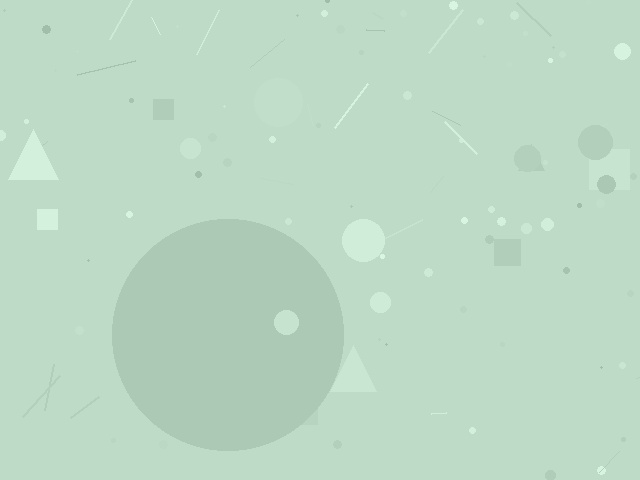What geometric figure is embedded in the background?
A circle is embedded in the background.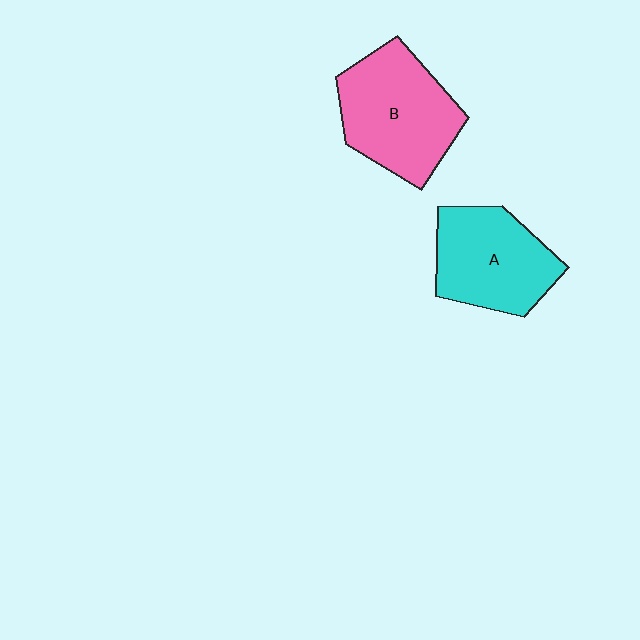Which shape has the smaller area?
Shape A (cyan).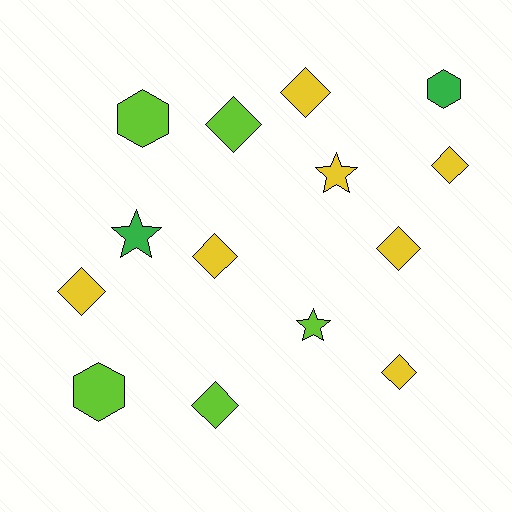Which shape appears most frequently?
Diamond, with 8 objects.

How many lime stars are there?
There is 1 lime star.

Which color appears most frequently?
Yellow, with 7 objects.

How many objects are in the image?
There are 14 objects.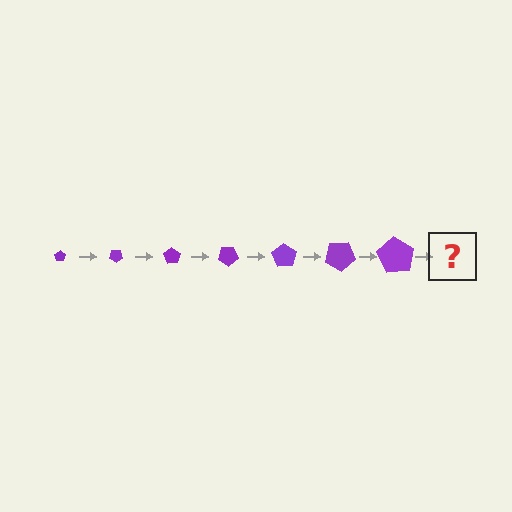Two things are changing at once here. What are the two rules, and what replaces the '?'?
The two rules are that the pentagon grows larger each step and it rotates 35 degrees each step. The '?' should be a pentagon, larger than the previous one and rotated 245 degrees from the start.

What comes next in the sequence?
The next element should be a pentagon, larger than the previous one and rotated 245 degrees from the start.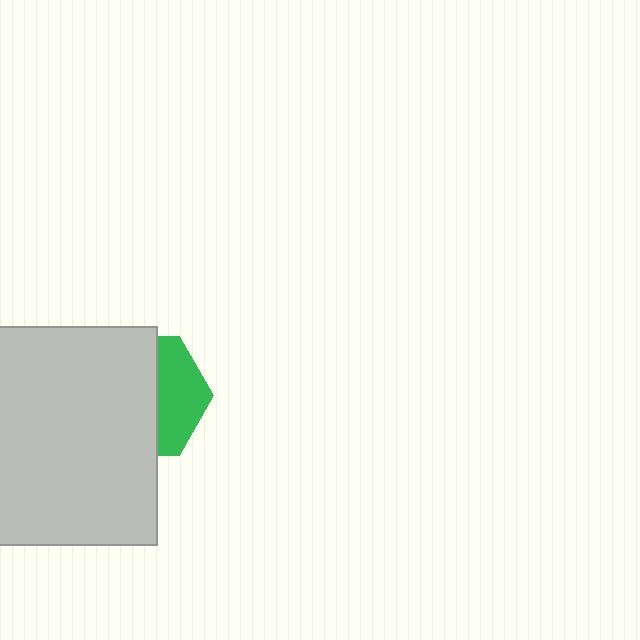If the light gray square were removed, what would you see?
You would see the complete green hexagon.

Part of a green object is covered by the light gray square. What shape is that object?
It is a hexagon.